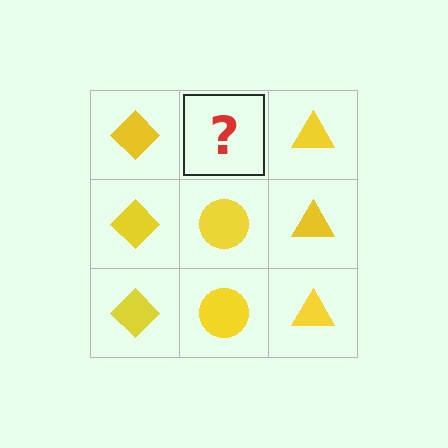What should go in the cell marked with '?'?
The missing cell should contain a yellow circle.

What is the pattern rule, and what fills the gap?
The rule is that each column has a consistent shape. The gap should be filled with a yellow circle.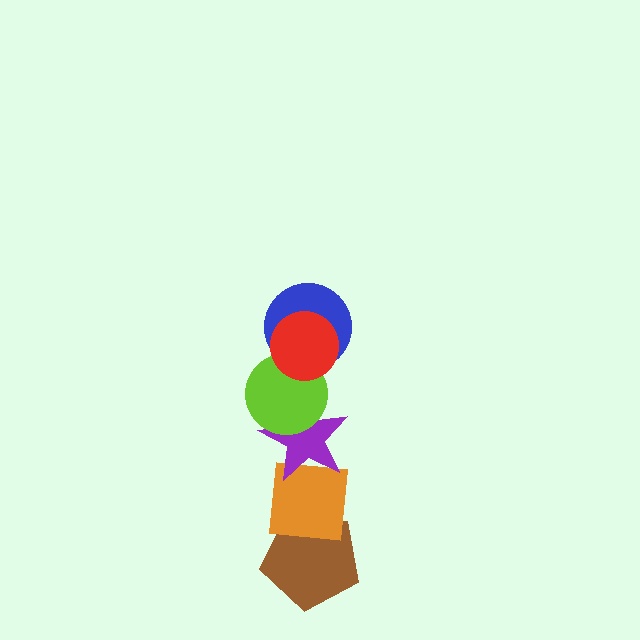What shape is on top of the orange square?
The purple star is on top of the orange square.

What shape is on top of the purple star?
The lime circle is on top of the purple star.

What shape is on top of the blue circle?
The red circle is on top of the blue circle.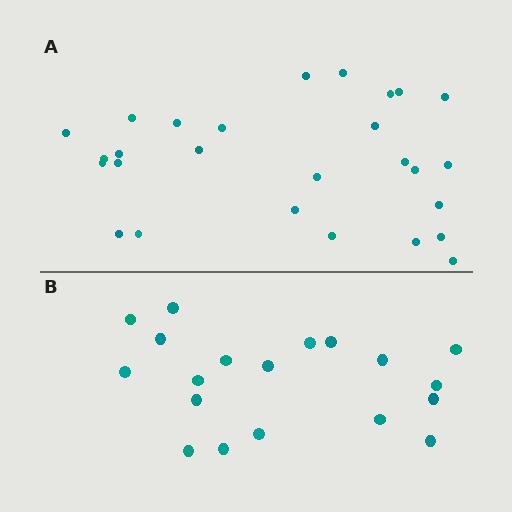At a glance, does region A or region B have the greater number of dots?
Region A (the top region) has more dots.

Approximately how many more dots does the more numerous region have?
Region A has roughly 8 or so more dots than region B.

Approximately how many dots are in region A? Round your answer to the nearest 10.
About 30 dots. (The exact count is 27, which rounds to 30.)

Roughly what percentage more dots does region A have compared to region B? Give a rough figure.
About 40% more.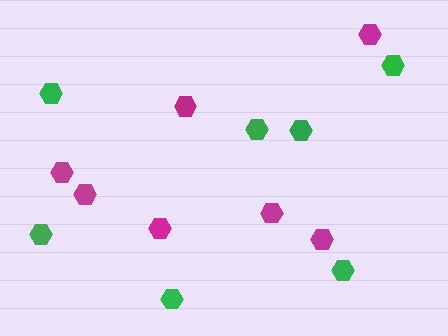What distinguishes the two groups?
There are 2 groups: one group of green hexagons (7) and one group of magenta hexagons (7).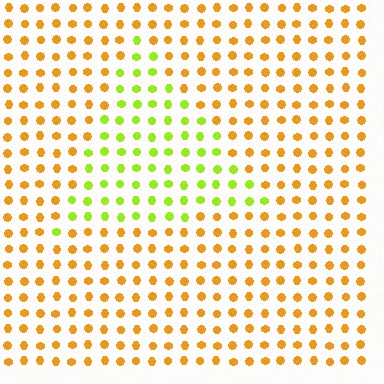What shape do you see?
I see a triangle.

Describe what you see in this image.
The image is filled with small orange elements in a uniform arrangement. A triangle-shaped region is visible where the elements are tinted to a slightly different hue, forming a subtle color boundary.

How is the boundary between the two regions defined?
The boundary is defined purely by a slight shift in hue (about 50 degrees). Spacing, size, and orientation are identical on both sides.